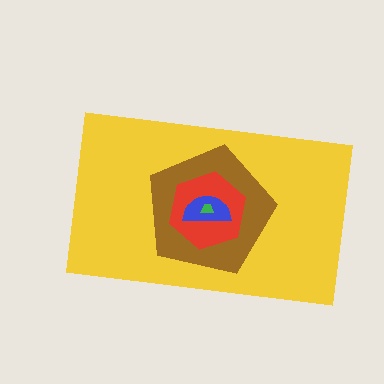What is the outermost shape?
The yellow rectangle.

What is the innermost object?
The green trapezoid.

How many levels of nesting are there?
5.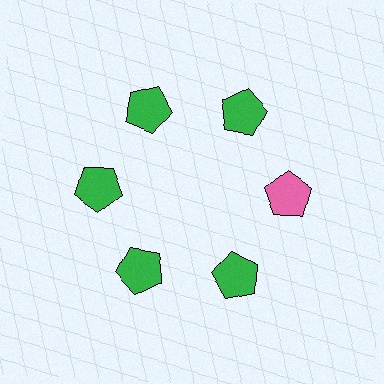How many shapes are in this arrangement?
There are 6 shapes arranged in a ring pattern.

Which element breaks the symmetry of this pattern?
The pink pentagon at roughly the 3 o'clock position breaks the symmetry. All other shapes are green pentagons.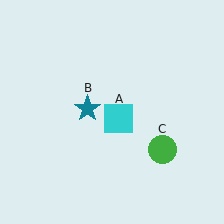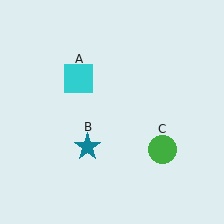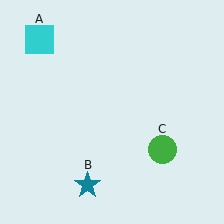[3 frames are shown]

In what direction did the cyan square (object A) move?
The cyan square (object A) moved up and to the left.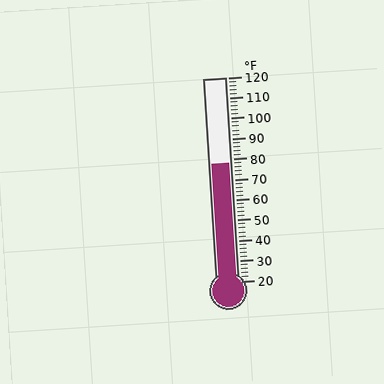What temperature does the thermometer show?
The thermometer shows approximately 78°F.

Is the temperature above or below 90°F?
The temperature is below 90°F.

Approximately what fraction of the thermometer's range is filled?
The thermometer is filled to approximately 60% of its range.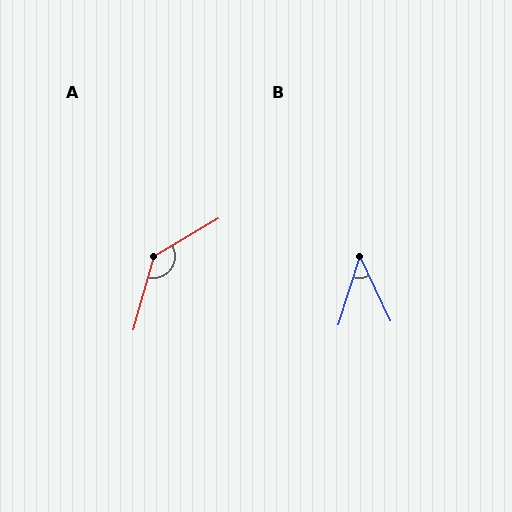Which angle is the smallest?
B, at approximately 42 degrees.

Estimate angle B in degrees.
Approximately 42 degrees.